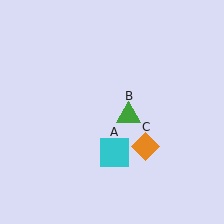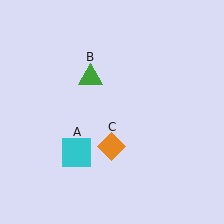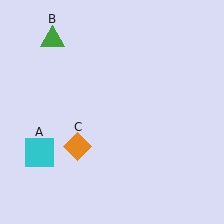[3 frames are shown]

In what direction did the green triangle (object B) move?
The green triangle (object B) moved up and to the left.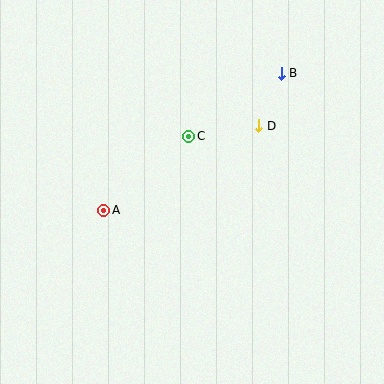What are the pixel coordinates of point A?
Point A is at (104, 210).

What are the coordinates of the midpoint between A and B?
The midpoint between A and B is at (192, 142).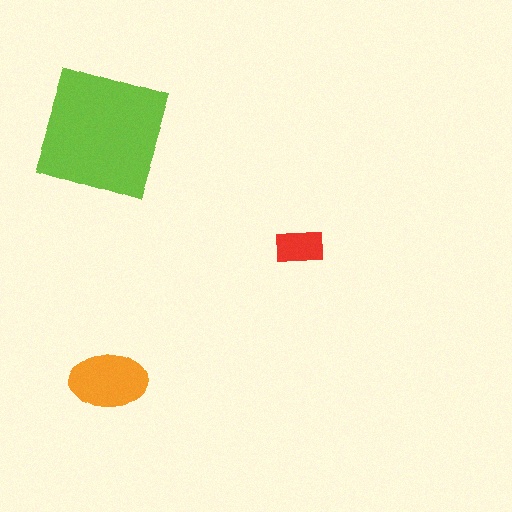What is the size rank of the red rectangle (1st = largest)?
3rd.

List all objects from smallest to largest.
The red rectangle, the orange ellipse, the lime square.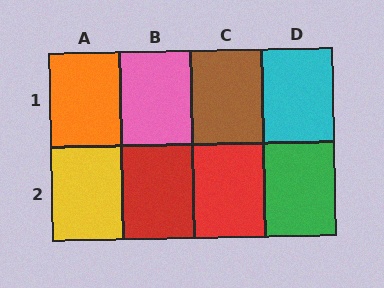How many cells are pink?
1 cell is pink.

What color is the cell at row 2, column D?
Green.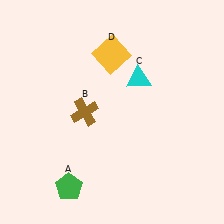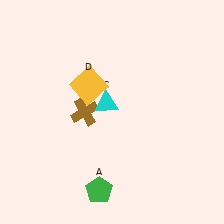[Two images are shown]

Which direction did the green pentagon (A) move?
The green pentagon (A) moved right.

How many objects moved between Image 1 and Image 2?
3 objects moved between the two images.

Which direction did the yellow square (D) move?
The yellow square (D) moved down.